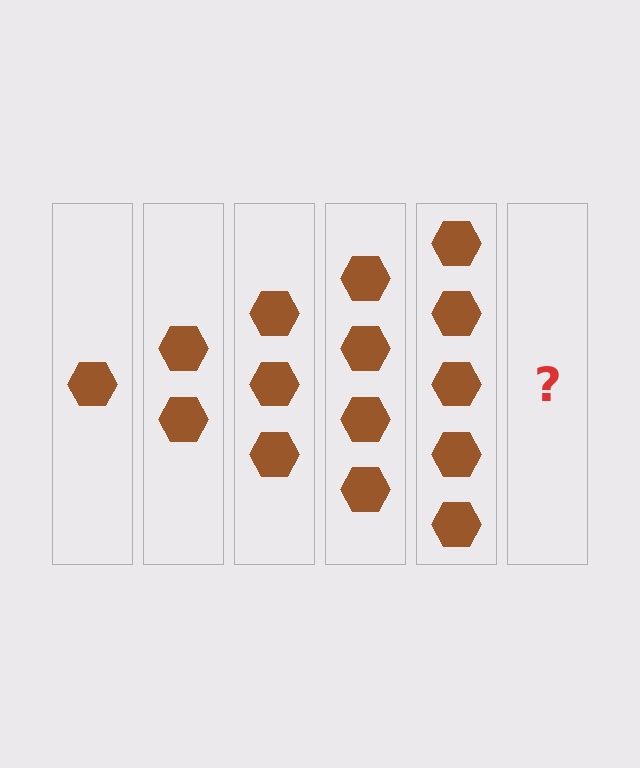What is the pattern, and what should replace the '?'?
The pattern is that each step adds one more hexagon. The '?' should be 6 hexagons.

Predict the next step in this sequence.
The next step is 6 hexagons.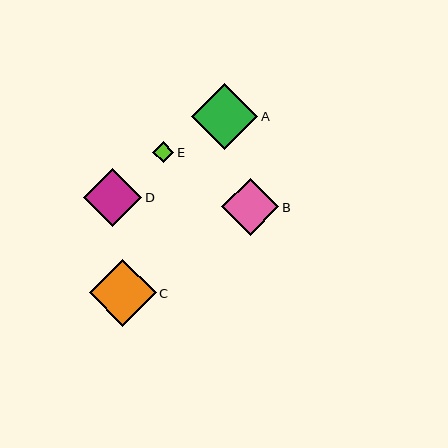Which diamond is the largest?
Diamond C is the largest with a size of approximately 67 pixels.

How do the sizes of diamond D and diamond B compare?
Diamond D and diamond B are approximately the same size.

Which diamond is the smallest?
Diamond E is the smallest with a size of approximately 21 pixels.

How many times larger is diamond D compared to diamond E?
Diamond D is approximately 2.8 times the size of diamond E.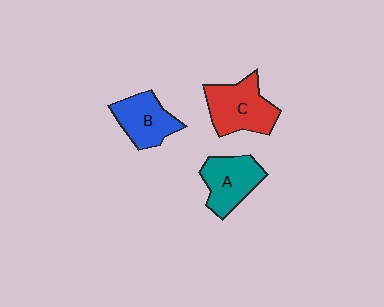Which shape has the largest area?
Shape C (red).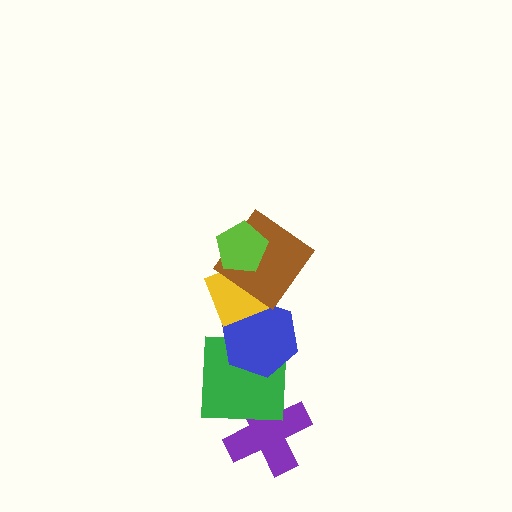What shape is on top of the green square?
The blue hexagon is on top of the green square.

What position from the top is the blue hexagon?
The blue hexagon is 4th from the top.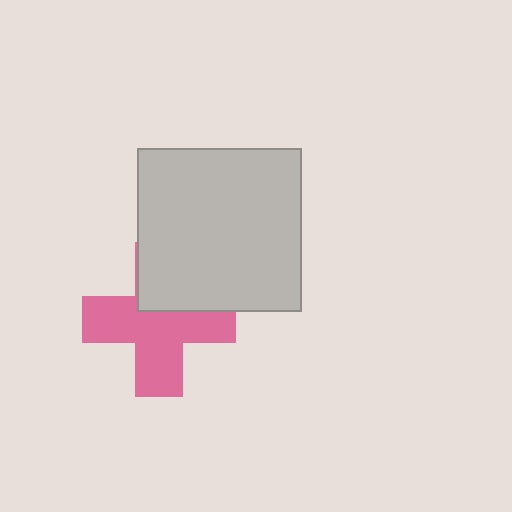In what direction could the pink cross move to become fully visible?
The pink cross could move down. That would shift it out from behind the light gray rectangle entirely.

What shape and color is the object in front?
The object in front is a light gray rectangle.